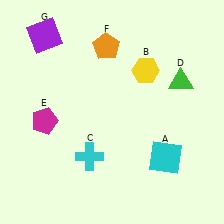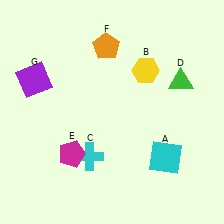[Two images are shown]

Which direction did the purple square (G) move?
The purple square (G) moved down.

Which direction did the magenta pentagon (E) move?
The magenta pentagon (E) moved down.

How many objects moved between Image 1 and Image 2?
2 objects moved between the two images.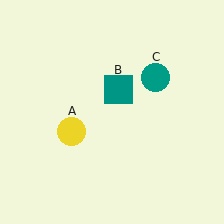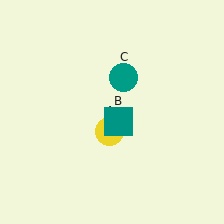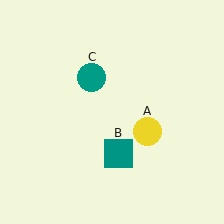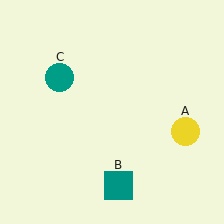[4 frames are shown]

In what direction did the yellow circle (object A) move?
The yellow circle (object A) moved right.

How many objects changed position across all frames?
3 objects changed position: yellow circle (object A), teal square (object B), teal circle (object C).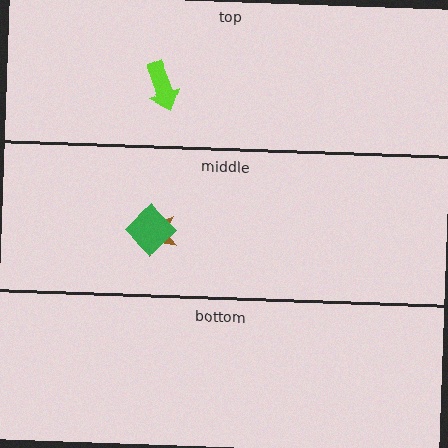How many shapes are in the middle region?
2.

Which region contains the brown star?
The middle region.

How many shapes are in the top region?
1.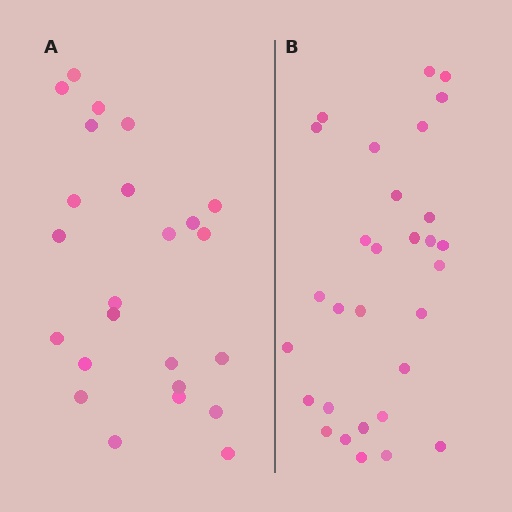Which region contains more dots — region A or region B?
Region B (the right region) has more dots.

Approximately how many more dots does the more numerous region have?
Region B has about 6 more dots than region A.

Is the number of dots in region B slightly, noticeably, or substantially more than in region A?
Region B has noticeably more, but not dramatically so. The ratio is roughly 1.2 to 1.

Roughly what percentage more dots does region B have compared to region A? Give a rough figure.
About 25% more.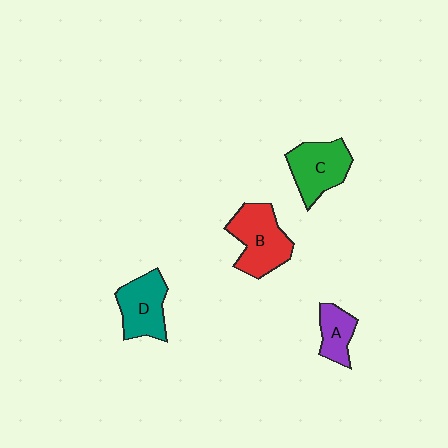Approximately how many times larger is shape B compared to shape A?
Approximately 1.9 times.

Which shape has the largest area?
Shape B (red).